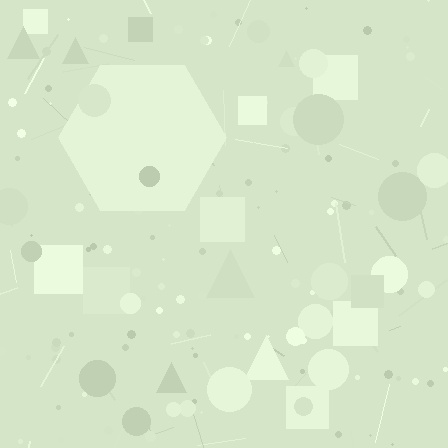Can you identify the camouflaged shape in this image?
The camouflaged shape is a hexagon.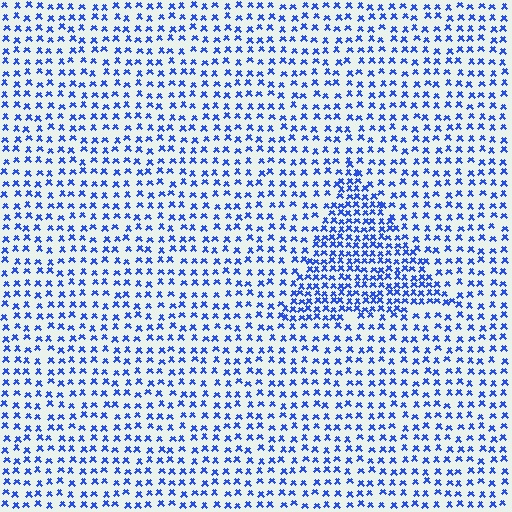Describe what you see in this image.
The image contains small blue elements arranged at two different densities. A triangle-shaped region is visible where the elements are more densely packed than the surrounding area.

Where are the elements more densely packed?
The elements are more densely packed inside the triangle boundary.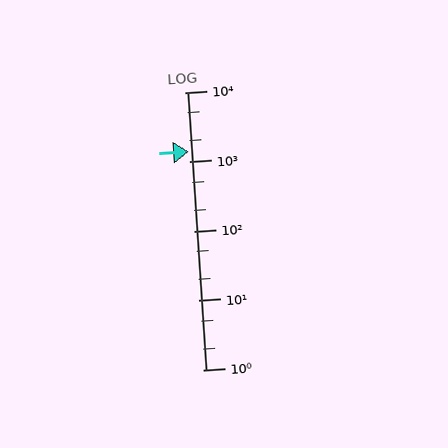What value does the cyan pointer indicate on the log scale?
The pointer indicates approximately 1400.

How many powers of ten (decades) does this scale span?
The scale spans 4 decades, from 1 to 10000.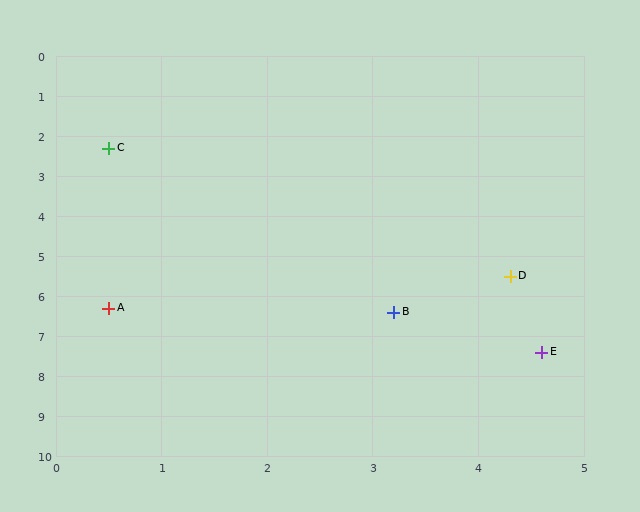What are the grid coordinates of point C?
Point C is at approximately (0.5, 2.3).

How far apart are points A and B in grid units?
Points A and B are about 2.7 grid units apart.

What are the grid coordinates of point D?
Point D is at approximately (4.3, 5.5).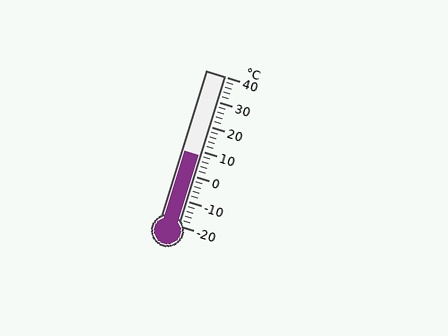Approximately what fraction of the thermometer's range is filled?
The thermometer is filled to approximately 45% of its range.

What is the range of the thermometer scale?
The thermometer scale ranges from -20°C to 40°C.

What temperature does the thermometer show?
The thermometer shows approximately 8°C.